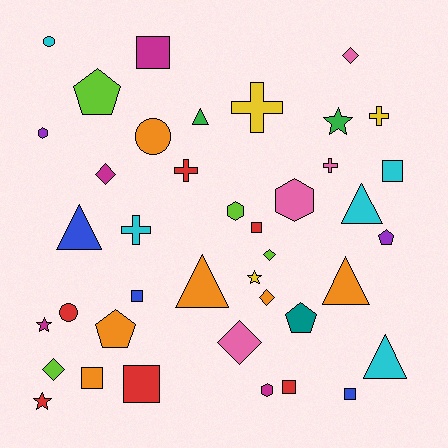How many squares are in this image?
There are 8 squares.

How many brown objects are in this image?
There are no brown objects.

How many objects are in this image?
There are 40 objects.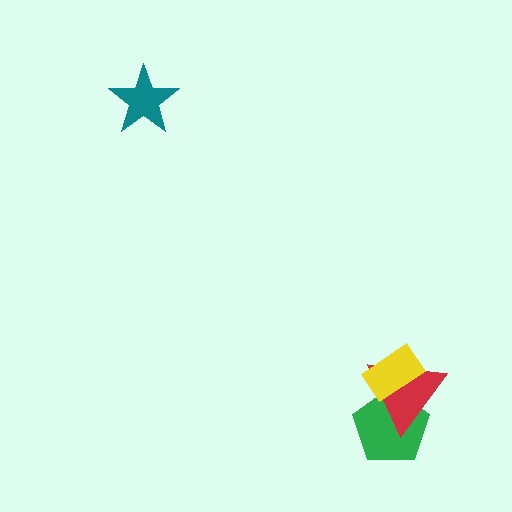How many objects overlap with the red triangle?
2 objects overlap with the red triangle.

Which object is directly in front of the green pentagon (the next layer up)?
The red triangle is directly in front of the green pentagon.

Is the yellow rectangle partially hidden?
No, no other shape covers it.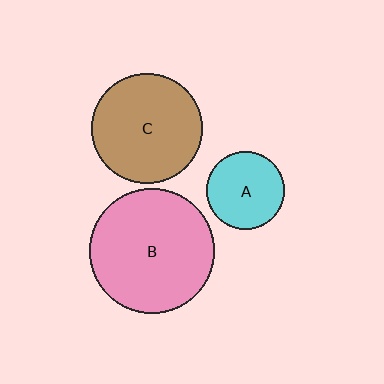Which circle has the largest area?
Circle B (pink).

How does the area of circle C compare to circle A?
Approximately 2.0 times.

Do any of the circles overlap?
No, none of the circles overlap.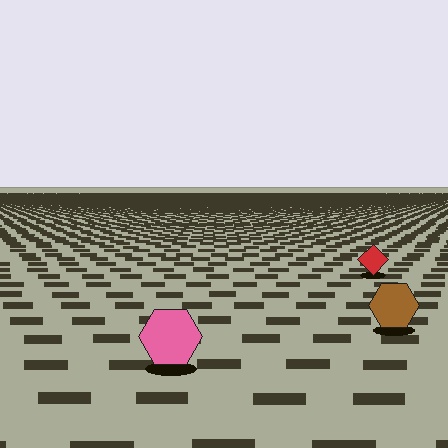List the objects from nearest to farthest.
From nearest to farthest: the pink hexagon, the brown hexagon, the red diamond.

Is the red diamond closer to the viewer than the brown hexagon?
No. The brown hexagon is closer — you can tell from the texture gradient: the ground texture is coarser near it.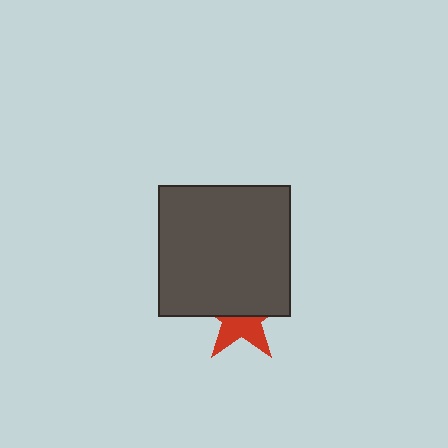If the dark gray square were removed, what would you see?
You would see the complete red star.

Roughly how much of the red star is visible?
A small part of it is visible (roughly 43%).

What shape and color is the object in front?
The object in front is a dark gray square.